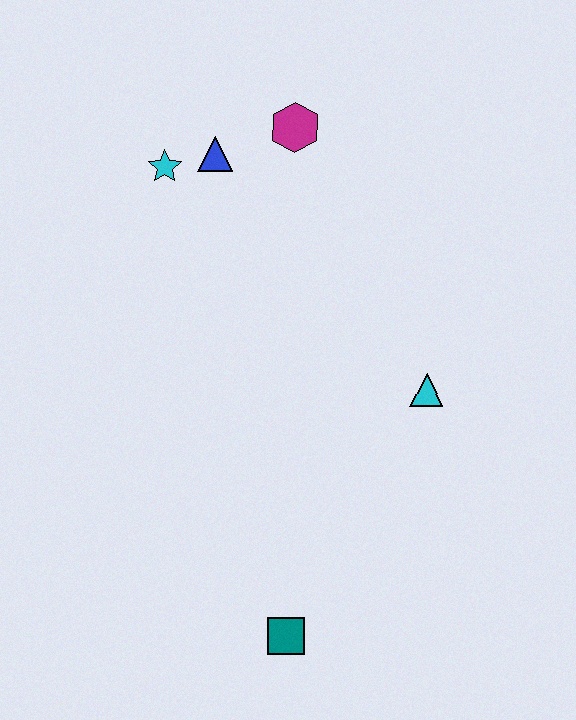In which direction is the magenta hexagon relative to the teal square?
The magenta hexagon is above the teal square.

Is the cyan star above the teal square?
Yes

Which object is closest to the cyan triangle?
The teal square is closest to the cyan triangle.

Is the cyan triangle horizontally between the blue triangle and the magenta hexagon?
No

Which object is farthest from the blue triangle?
The teal square is farthest from the blue triangle.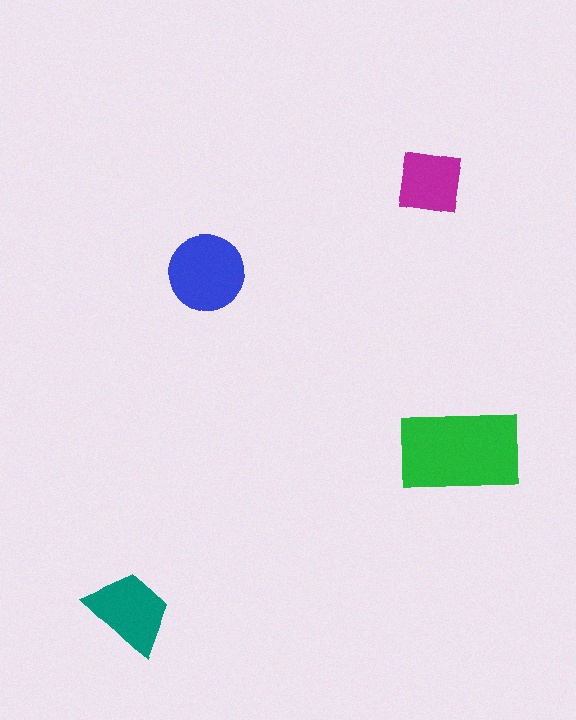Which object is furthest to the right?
The green rectangle is rightmost.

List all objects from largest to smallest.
The green rectangle, the blue circle, the teal trapezoid, the magenta square.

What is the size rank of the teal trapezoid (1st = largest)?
3rd.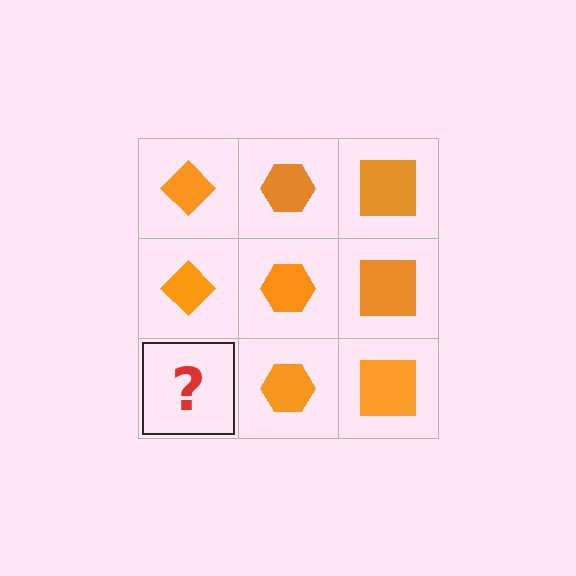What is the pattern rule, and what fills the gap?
The rule is that each column has a consistent shape. The gap should be filled with an orange diamond.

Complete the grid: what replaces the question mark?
The question mark should be replaced with an orange diamond.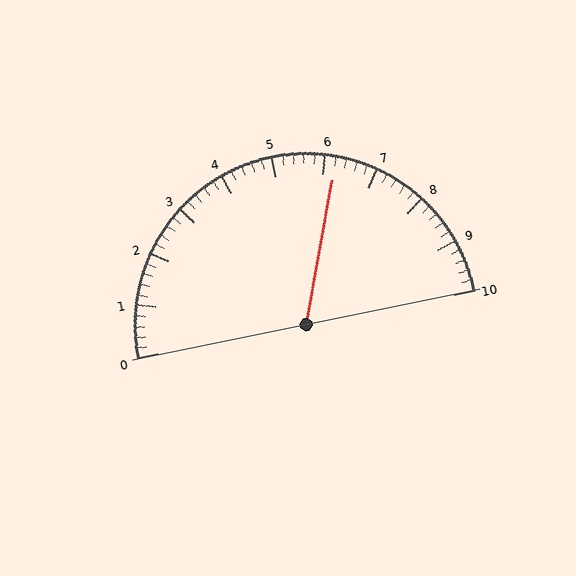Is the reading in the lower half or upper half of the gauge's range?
The reading is in the upper half of the range (0 to 10).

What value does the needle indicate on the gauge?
The needle indicates approximately 6.2.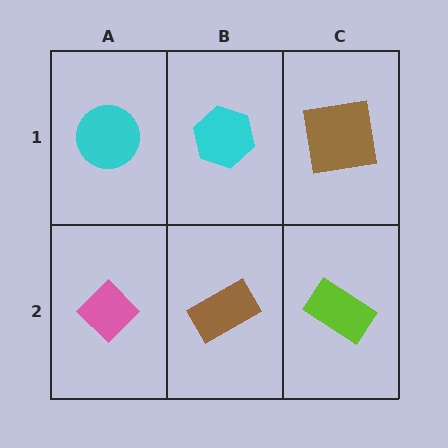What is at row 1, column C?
A brown square.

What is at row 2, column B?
A brown rectangle.